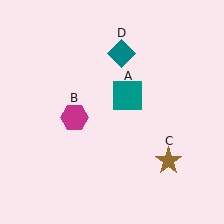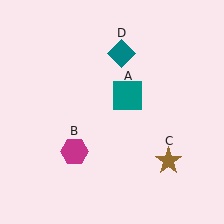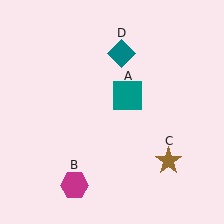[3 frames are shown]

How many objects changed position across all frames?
1 object changed position: magenta hexagon (object B).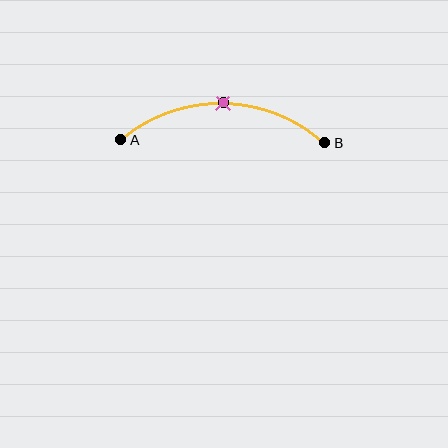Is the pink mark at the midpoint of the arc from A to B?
Yes. The pink mark lies on the arc at equal arc-length from both A and B — it is the arc midpoint.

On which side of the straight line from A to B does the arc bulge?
The arc bulges above the straight line connecting A and B.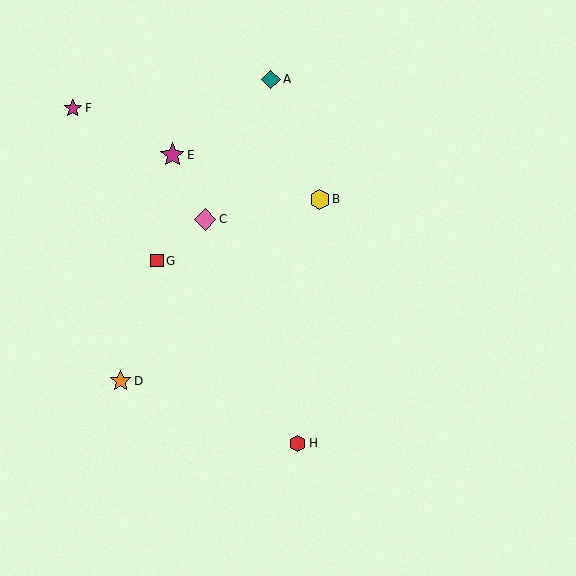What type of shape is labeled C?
Shape C is a pink diamond.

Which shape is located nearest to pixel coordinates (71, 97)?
The magenta star (labeled F) at (73, 108) is nearest to that location.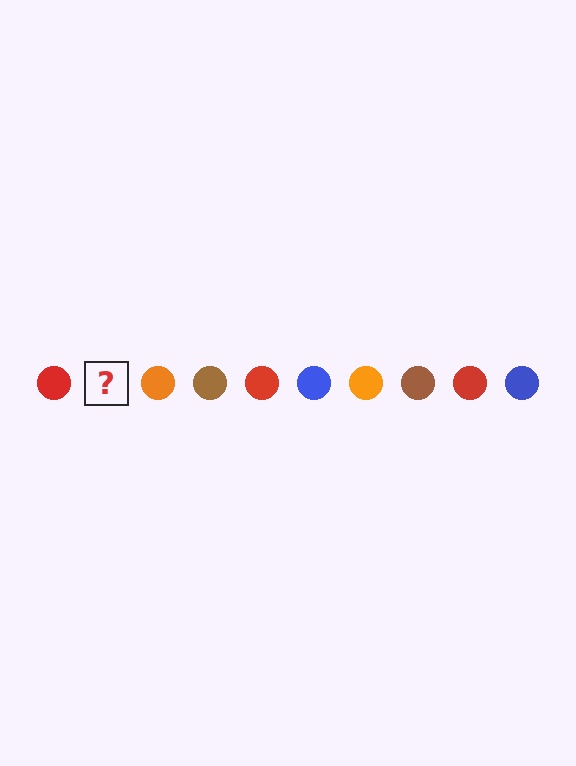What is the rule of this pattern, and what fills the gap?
The rule is that the pattern cycles through red, blue, orange, brown circles. The gap should be filled with a blue circle.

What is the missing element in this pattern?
The missing element is a blue circle.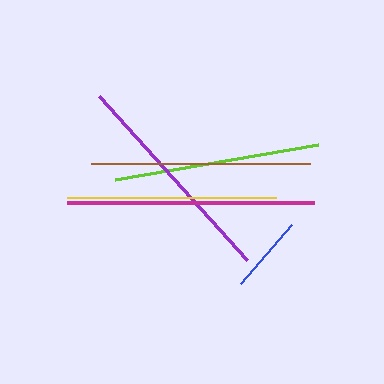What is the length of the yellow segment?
The yellow segment is approximately 209 pixels long.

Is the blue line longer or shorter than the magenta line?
The magenta line is longer than the blue line.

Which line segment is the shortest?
The blue line is the shortest at approximately 78 pixels.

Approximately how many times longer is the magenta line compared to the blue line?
The magenta line is approximately 3.2 times the length of the blue line.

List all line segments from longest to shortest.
From longest to shortest: magenta, purple, brown, yellow, lime, blue.